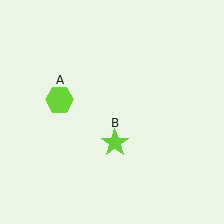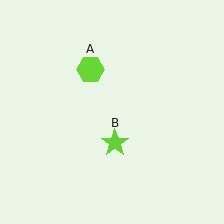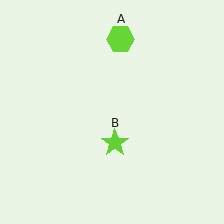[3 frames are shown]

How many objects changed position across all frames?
1 object changed position: lime hexagon (object A).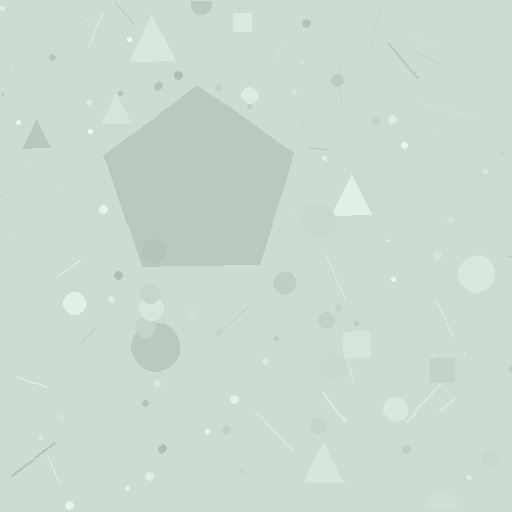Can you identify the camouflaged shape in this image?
The camouflaged shape is a pentagon.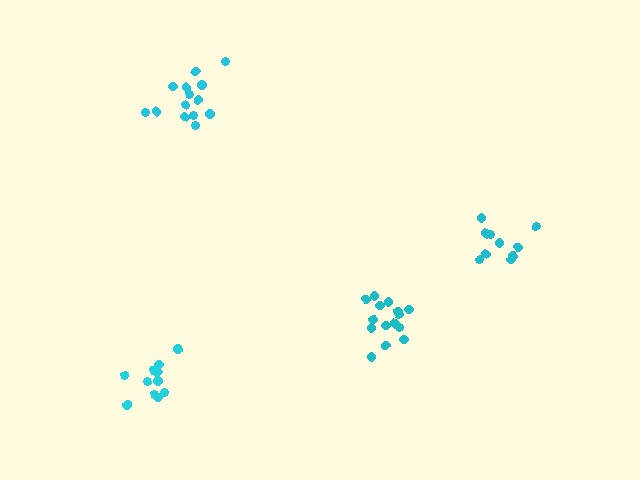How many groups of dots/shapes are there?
There are 4 groups.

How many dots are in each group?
Group 1: 10 dots, Group 2: 15 dots, Group 3: 11 dots, Group 4: 14 dots (50 total).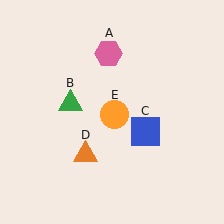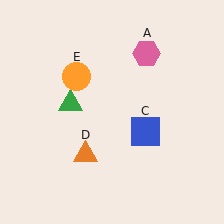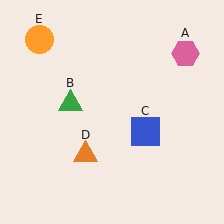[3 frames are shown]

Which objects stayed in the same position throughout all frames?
Green triangle (object B) and blue square (object C) and orange triangle (object D) remained stationary.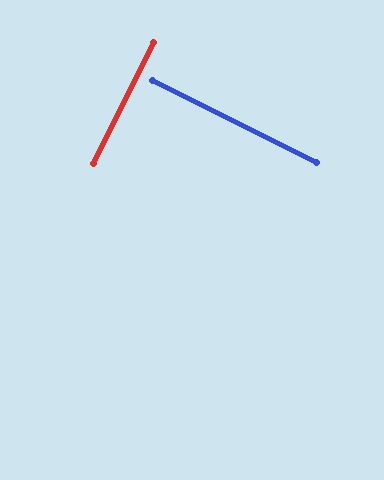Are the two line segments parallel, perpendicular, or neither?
Perpendicular — they meet at approximately 89°.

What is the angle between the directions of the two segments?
Approximately 89 degrees.